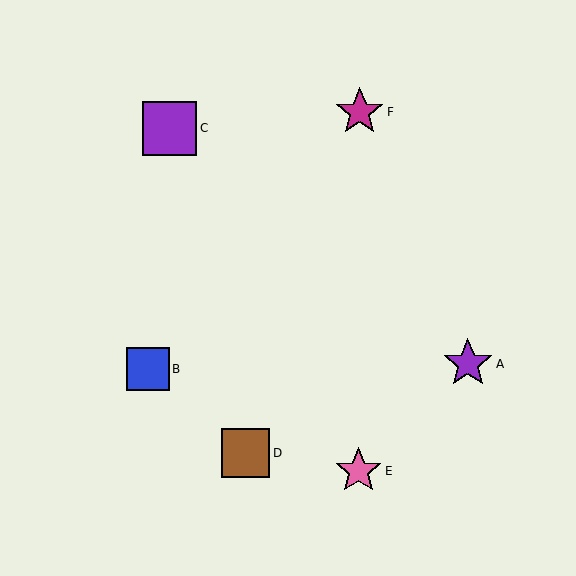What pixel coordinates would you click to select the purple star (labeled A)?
Click at (468, 364) to select the purple star A.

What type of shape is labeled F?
Shape F is a magenta star.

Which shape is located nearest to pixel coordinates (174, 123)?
The purple square (labeled C) at (170, 128) is nearest to that location.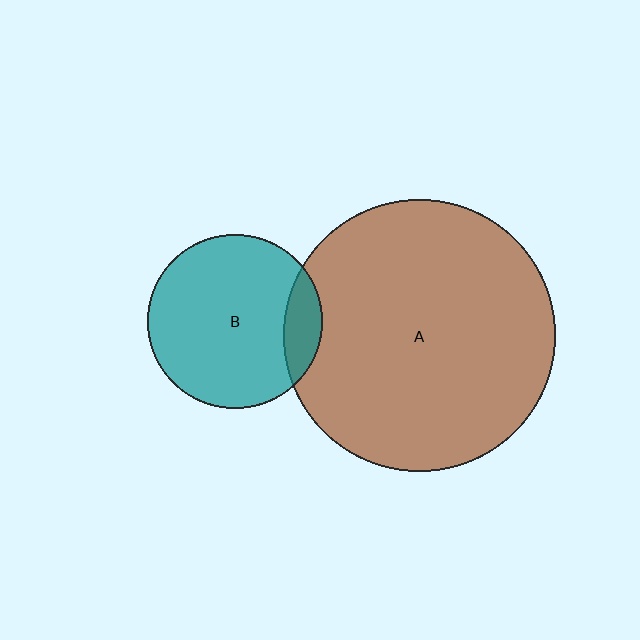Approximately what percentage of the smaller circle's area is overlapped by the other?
Approximately 15%.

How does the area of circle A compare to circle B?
Approximately 2.4 times.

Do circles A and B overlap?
Yes.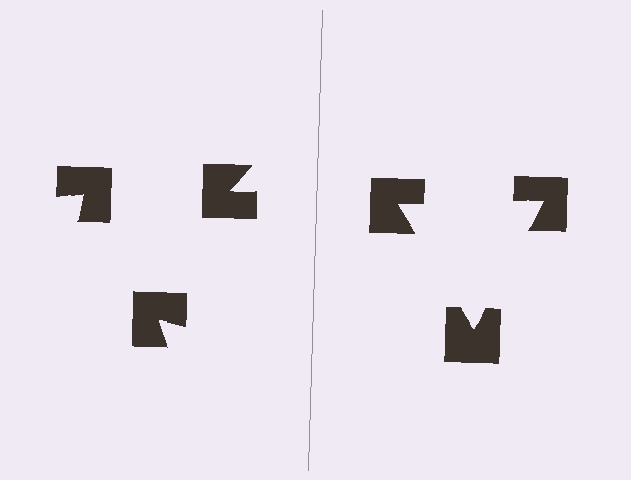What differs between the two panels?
The notched squares are positioned identically on both sides; only the wedge orientations differ. On the right they align to a triangle; on the left they are misaligned.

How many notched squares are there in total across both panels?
6 — 3 on each side.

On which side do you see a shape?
An illusory triangle appears on the right side. On the left side the wedge cuts are rotated, so no coherent shape forms.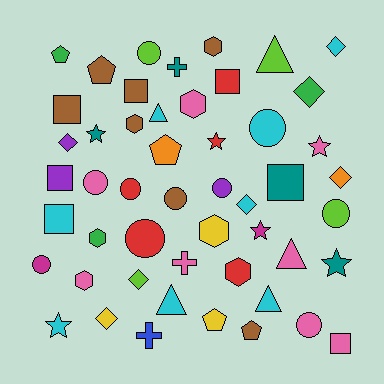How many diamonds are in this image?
There are 7 diamonds.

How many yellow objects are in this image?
There are 3 yellow objects.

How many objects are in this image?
There are 50 objects.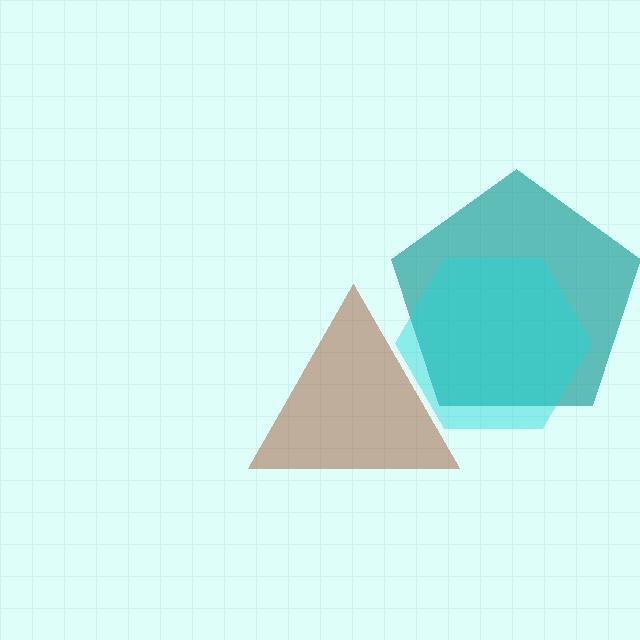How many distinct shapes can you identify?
There are 3 distinct shapes: a teal pentagon, a brown triangle, a cyan hexagon.